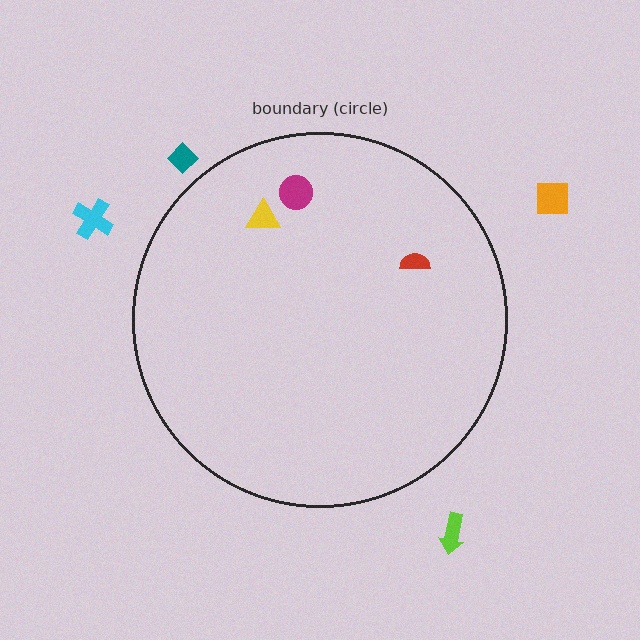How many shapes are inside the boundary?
3 inside, 4 outside.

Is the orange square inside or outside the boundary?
Outside.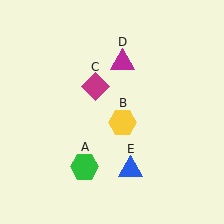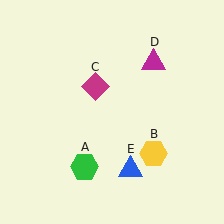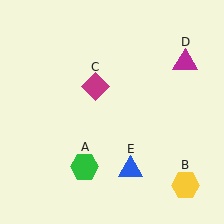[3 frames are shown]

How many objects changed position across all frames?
2 objects changed position: yellow hexagon (object B), magenta triangle (object D).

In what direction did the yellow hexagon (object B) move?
The yellow hexagon (object B) moved down and to the right.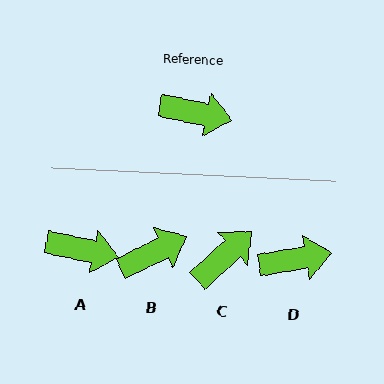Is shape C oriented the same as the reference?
No, it is off by about 54 degrees.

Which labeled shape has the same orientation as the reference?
A.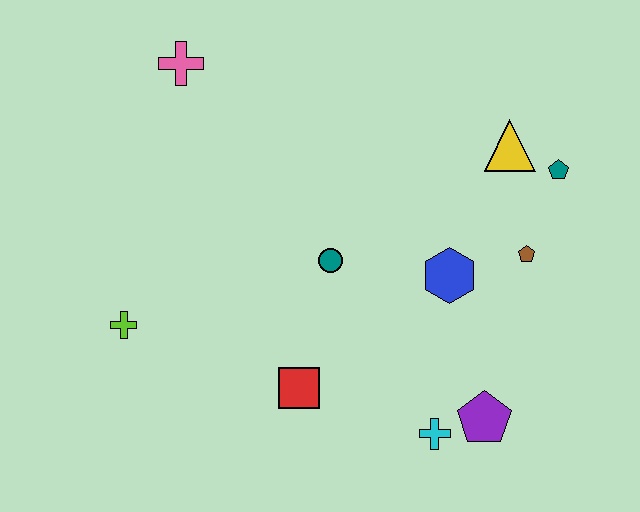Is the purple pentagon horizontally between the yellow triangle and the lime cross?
Yes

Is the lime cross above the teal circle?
No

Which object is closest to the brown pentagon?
The blue hexagon is closest to the brown pentagon.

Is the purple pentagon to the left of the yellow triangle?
Yes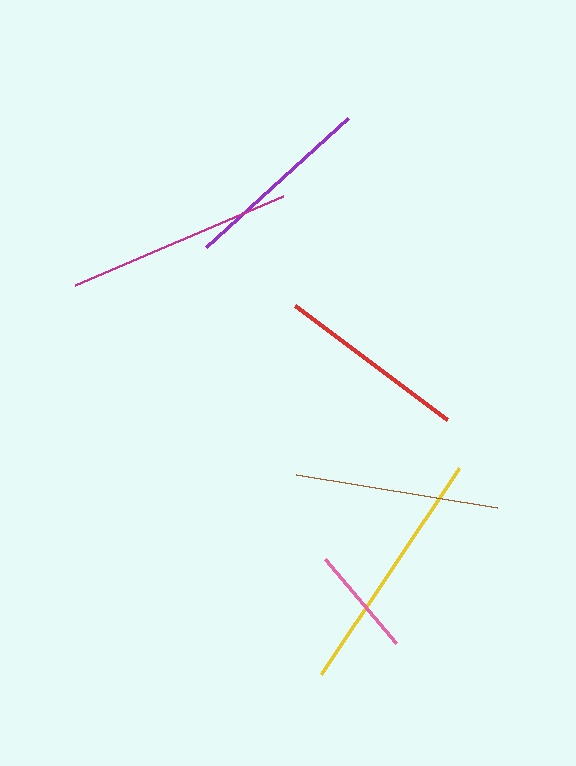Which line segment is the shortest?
The pink line is the shortest at approximately 110 pixels.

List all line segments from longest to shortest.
From longest to shortest: yellow, magenta, brown, purple, red, pink.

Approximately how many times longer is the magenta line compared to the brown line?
The magenta line is approximately 1.1 times the length of the brown line.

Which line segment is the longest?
The yellow line is the longest at approximately 249 pixels.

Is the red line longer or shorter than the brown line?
The brown line is longer than the red line.